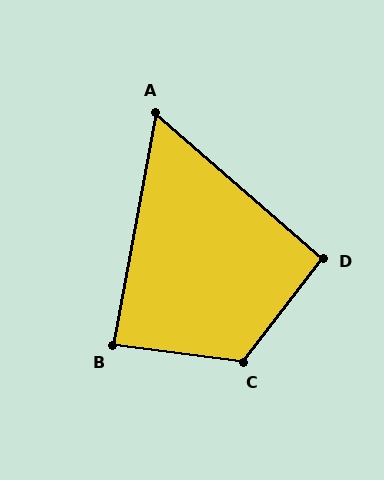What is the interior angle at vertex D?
Approximately 93 degrees (approximately right).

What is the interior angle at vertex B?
Approximately 87 degrees (approximately right).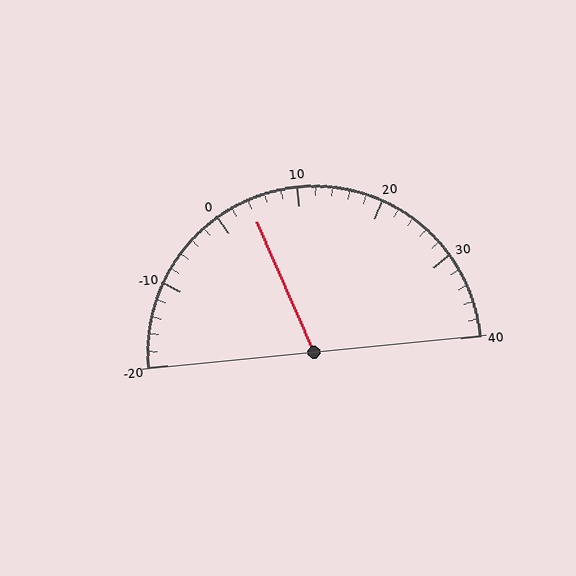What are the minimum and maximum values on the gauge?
The gauge ranges from -20 to 40.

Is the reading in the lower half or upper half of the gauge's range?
The reading is in the lower half of the range (-20 to 40).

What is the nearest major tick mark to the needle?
The nearest major tick mark is 0.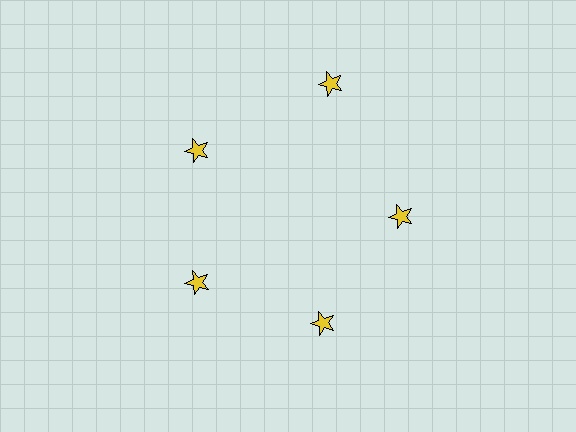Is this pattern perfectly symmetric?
No. The 5 yellow stars are arranged in a ring, but one element near the 1 o'clock position is pushed outward from the center, breaking the 5-fold rotational symmetry.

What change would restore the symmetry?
The symmetry would be restored by moving it inward, back onto the ring so that all 5 stars sit at equal angles and equal distance from the center.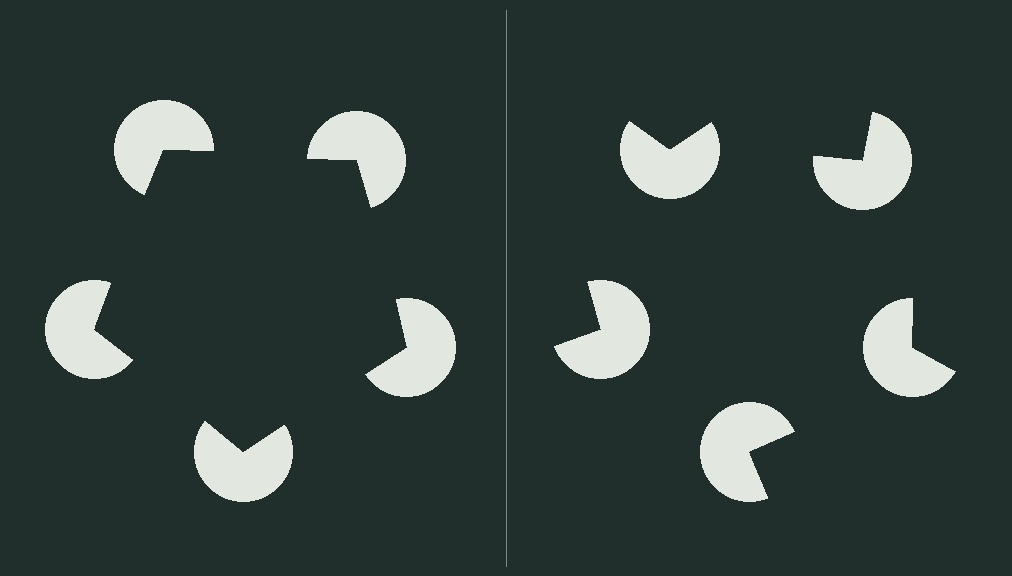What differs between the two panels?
The pac-man discs are positioned identically on both sides; only the wedge orientations differ. On the left they align to a pentagon; on the right they are misaligned.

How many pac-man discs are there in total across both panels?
10 — 5 on each side.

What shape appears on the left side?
An illusory pentagon.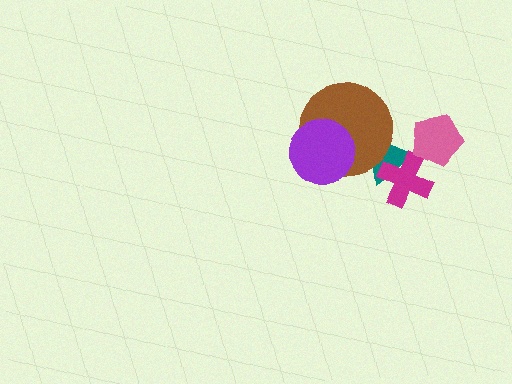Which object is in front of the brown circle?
The purple circle is in front of the brown circle.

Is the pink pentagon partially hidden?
No, no other shape covers it.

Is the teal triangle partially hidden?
Yes, it is partially covered by another shape.